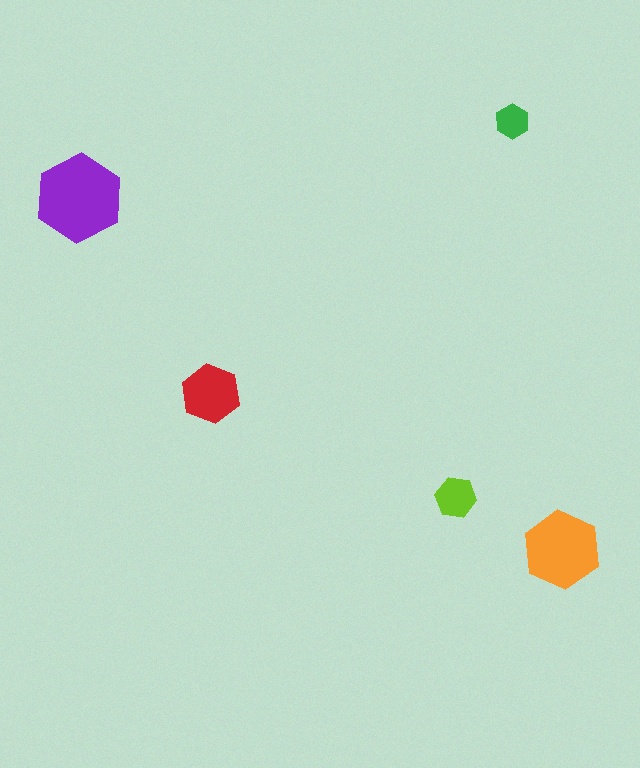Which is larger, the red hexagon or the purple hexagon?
The purple one.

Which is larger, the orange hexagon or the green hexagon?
The orange one.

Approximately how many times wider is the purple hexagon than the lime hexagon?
About 2 times wider.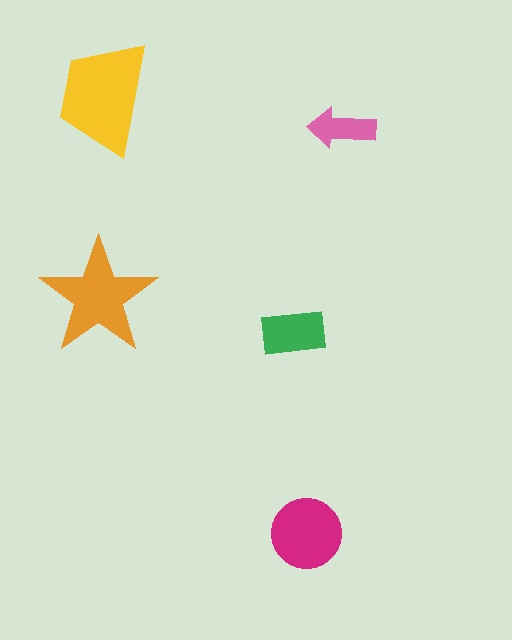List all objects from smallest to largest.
The pink arrow, the green rectangle, the magenta circle, the orange star, the yellow trapezoid.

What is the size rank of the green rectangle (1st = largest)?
4th.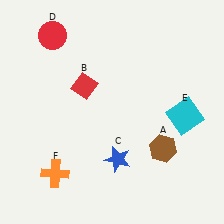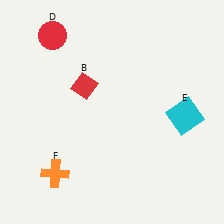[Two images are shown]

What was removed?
The blue star (C), the brown hexagon (A) were removed in Image 2.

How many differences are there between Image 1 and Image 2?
There are 2 differences between the two images.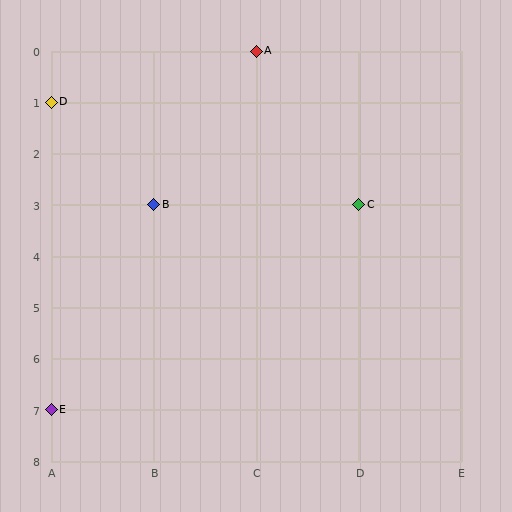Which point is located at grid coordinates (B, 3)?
Point B is at (B, 3).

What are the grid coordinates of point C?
Point C is at grid coordinates (D, 3).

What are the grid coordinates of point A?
Point A is at grid coordinates (C, 0).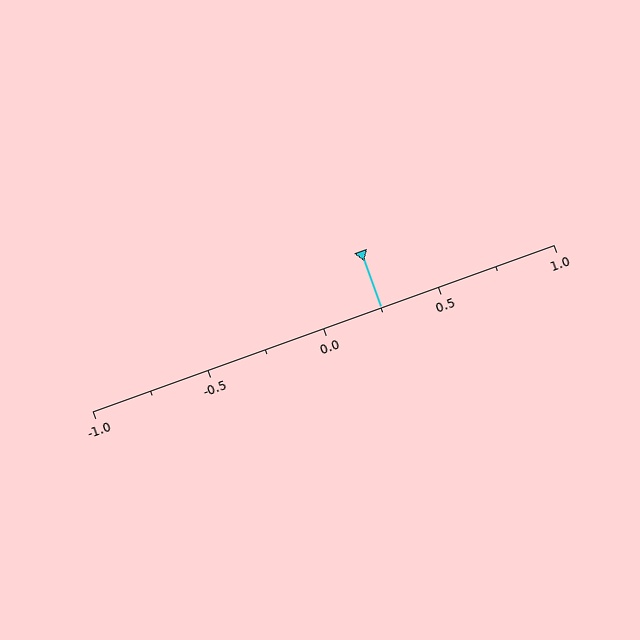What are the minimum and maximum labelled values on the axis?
The axis runs from -1.0 to 1.0.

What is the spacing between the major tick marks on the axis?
The major ticks are spaced 0.5 apart.